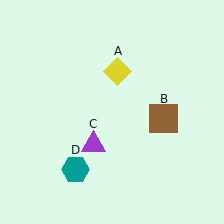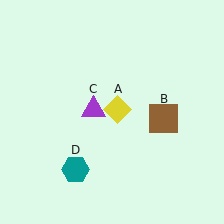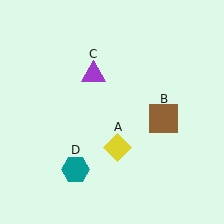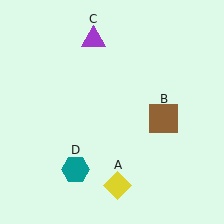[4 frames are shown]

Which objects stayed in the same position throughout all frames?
Brown square (object B) and teal hexagon (object D) remained stationary.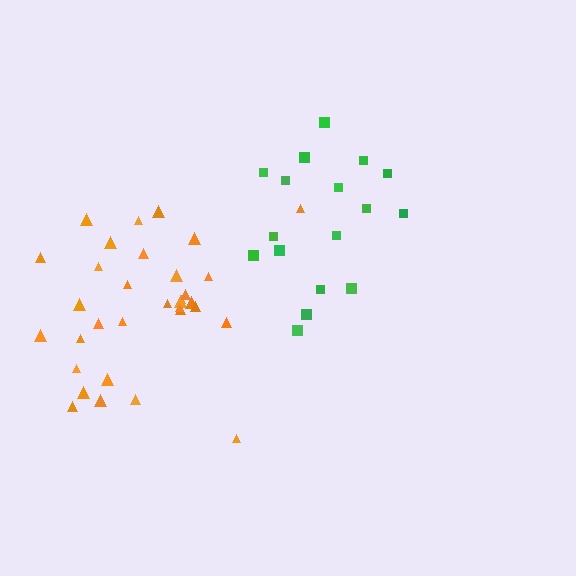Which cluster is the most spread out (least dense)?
Green.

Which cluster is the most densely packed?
Orange.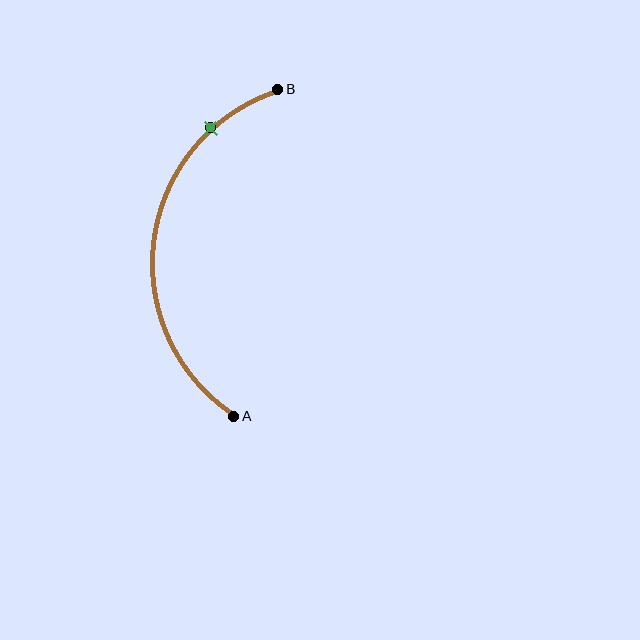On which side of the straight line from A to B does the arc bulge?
The arc bulges to the left of the straight line connecting A and B.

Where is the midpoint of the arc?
The arc midpoint is the point on the curve farthest from the straight line joining A and B. It sits to the left of that line.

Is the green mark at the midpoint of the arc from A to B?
No. The green mark lies on the arc but is closer to endpoint B. The arc midpoint would be at the point on the curve equidistant along the arc from both A and B.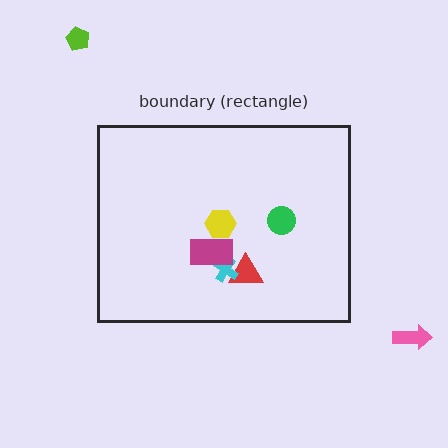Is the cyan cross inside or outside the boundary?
Inside.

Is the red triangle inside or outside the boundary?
Inside.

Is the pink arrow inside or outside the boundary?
Outside.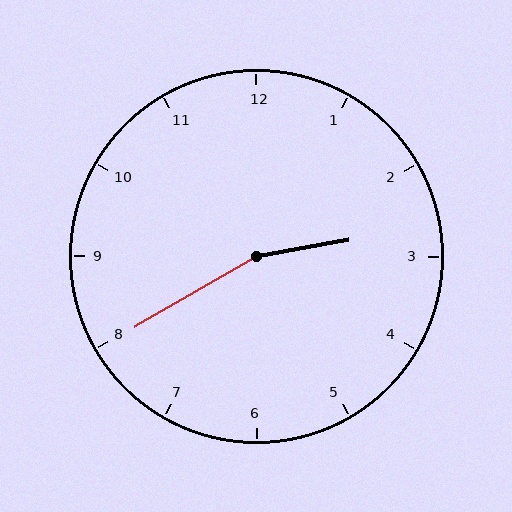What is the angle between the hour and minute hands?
Approximately 160 degrees.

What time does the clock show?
2:40.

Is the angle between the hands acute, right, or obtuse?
It is obtuse.